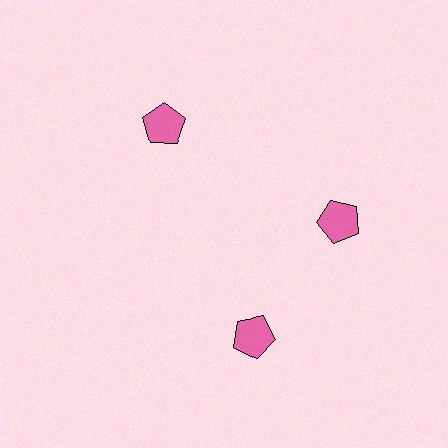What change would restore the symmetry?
The symmetry would be restored by rotating it back into even spacing with its neighbors so that all 3 pentagons sit at equal angles and equal distance from the center.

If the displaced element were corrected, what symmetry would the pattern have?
It would have 3-fold rotational symmetry — the pattern would map onto itself every 120 degrees.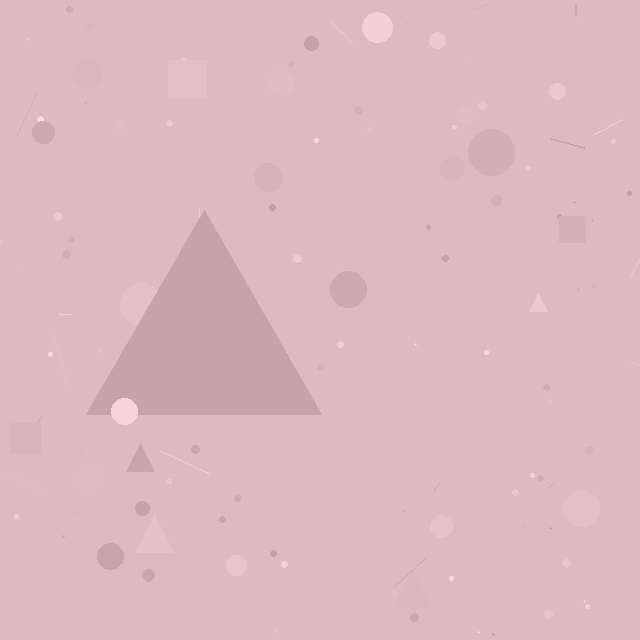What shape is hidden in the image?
A triangle is hidden in the image.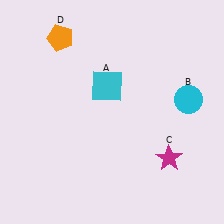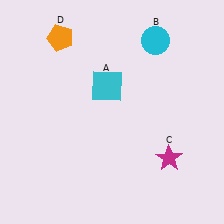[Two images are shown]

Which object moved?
The cyan circle (B) moved up.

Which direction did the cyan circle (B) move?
The cyan circle (B) moved up.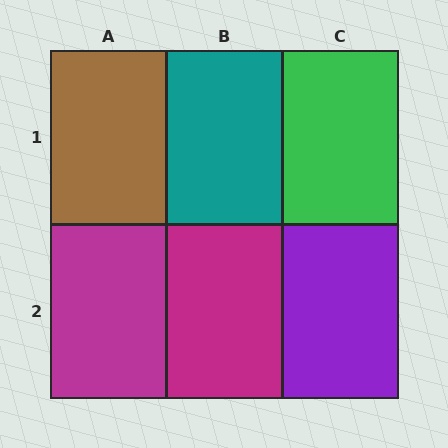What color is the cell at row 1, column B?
Teal.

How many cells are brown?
1 cell is brown.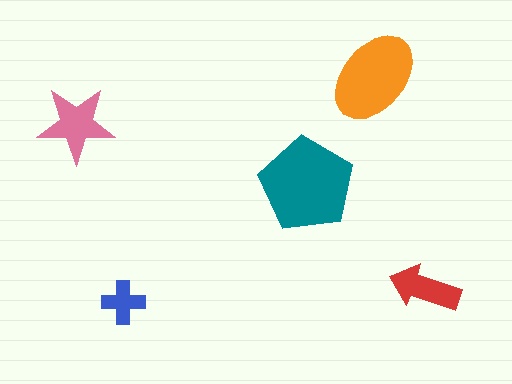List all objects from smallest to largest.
The blue cross, the red arrow, the pink star, the orange ellipse, the teal pentagon.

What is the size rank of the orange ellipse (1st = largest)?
2nd.